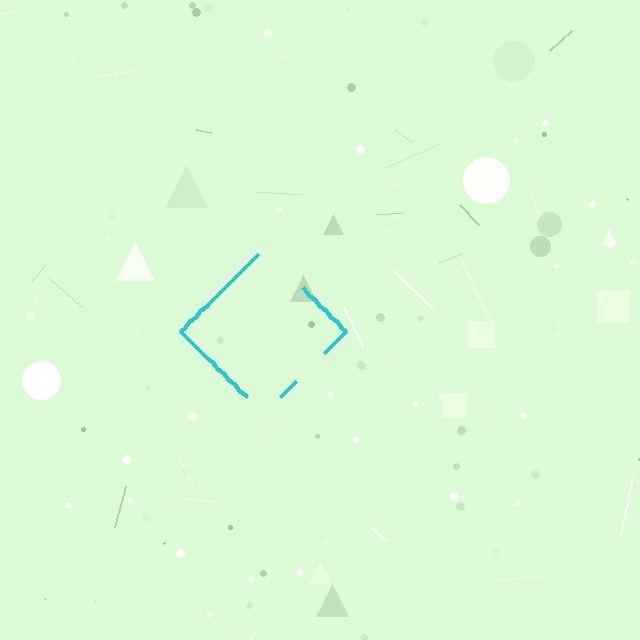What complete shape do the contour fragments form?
The contour fragments form a diamond.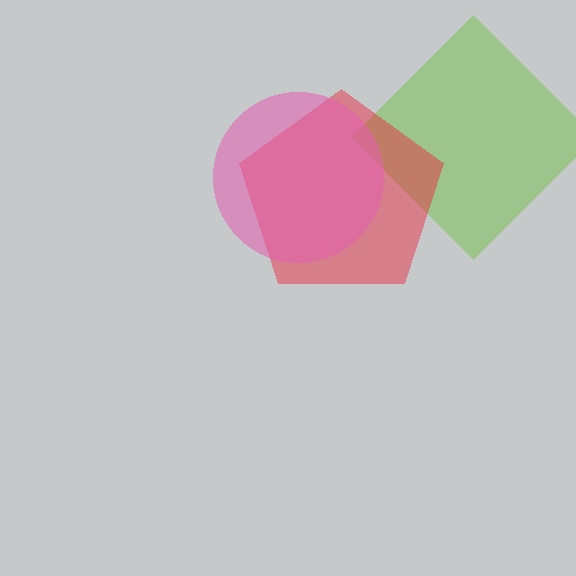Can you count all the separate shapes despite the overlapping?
Yes, there are 3 separate shapes.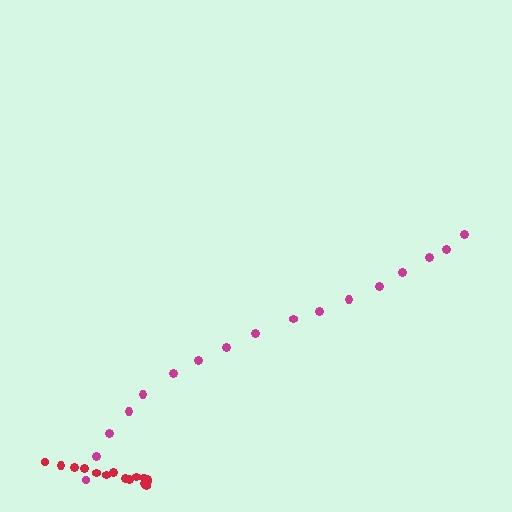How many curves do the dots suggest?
There are 2 distinct paths.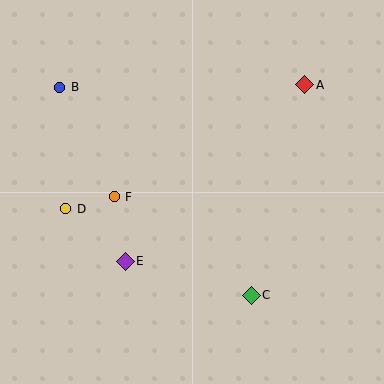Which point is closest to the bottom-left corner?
Point E is closest to the bottom-left corner.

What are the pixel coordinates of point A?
Point A is at (305, 85).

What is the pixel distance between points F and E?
The distance between F and E is 66 pixels.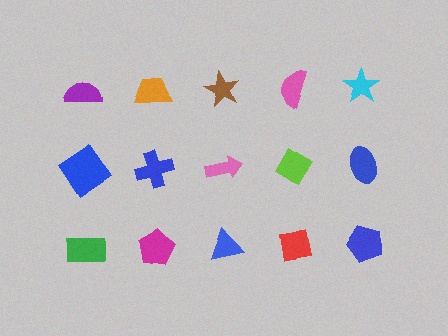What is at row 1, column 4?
A pink semicircle.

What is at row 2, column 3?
A pink arrow.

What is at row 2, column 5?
A blue ellipse.